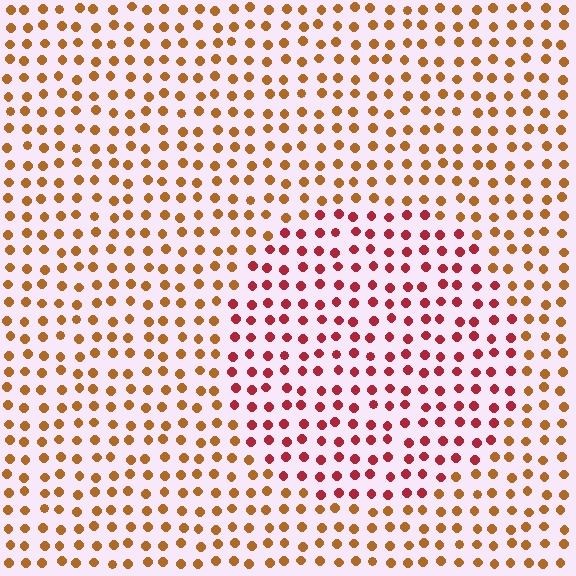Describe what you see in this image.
The image is filled with small brown elements in a uniform arrangement. A circle-shaped region is visible where the elements are tinted to a slightly different hue, forming a subtle color boundary.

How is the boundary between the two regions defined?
The boundary is defined purely by a slight shift in hue (about 39 degrees). Spacing, size, and orientation are identical on both sides.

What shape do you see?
I see a circle.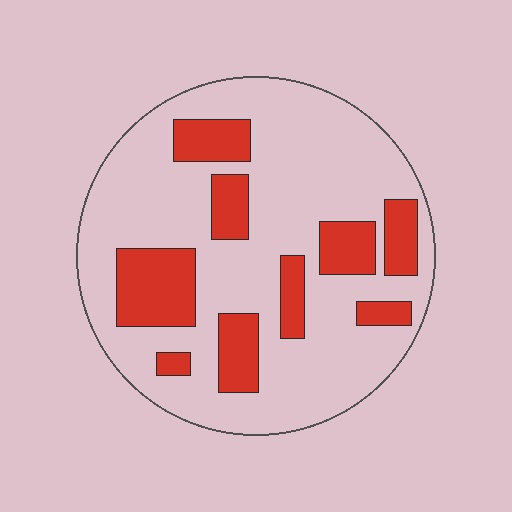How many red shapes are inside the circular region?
9.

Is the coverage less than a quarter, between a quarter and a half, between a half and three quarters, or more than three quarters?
Between a quarter and a half.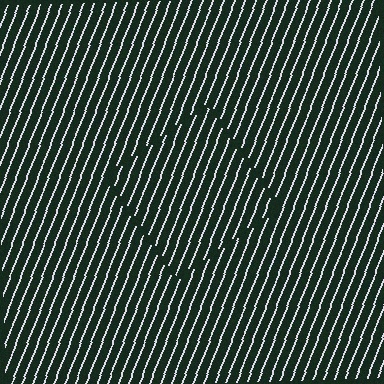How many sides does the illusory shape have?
4 sides — the line-ends trace a square.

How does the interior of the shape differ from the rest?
The interior of the shape contains the same grating, shifted by half a period — the contour is defined by the phase discontinuity where line-ends from the inner and outer gratings abut.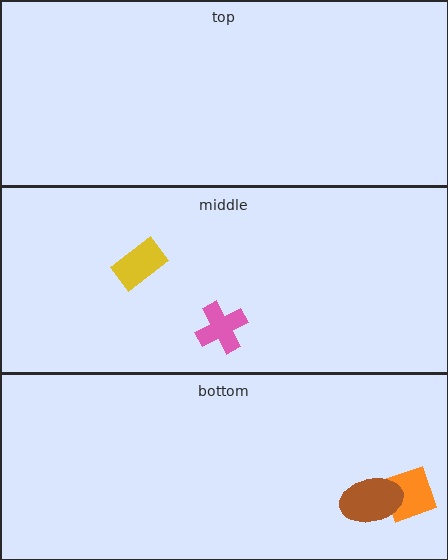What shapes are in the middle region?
The pink cross, the yellow rectangle.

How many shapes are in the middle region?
2.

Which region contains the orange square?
The bottom region.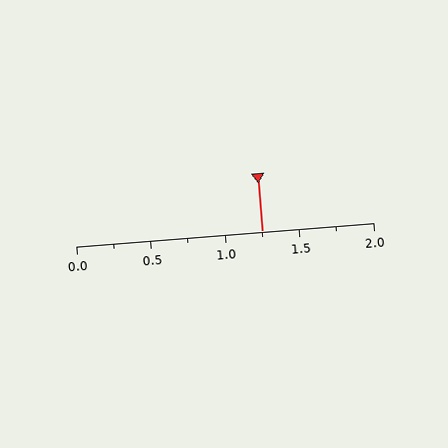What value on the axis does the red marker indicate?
The marker indicates approximately 1.25.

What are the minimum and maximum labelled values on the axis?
The axis runs from 0.0 to 2.0.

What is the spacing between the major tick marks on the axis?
The major ticks are spaced 0.5 apart.